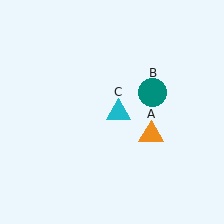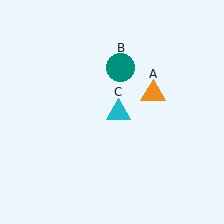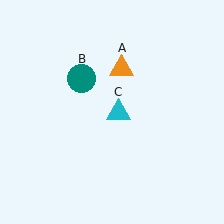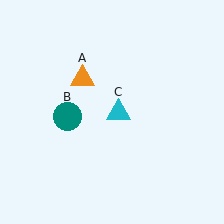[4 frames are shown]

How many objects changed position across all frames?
2 objects changed position: orange triangle (object A), teal circle (object B).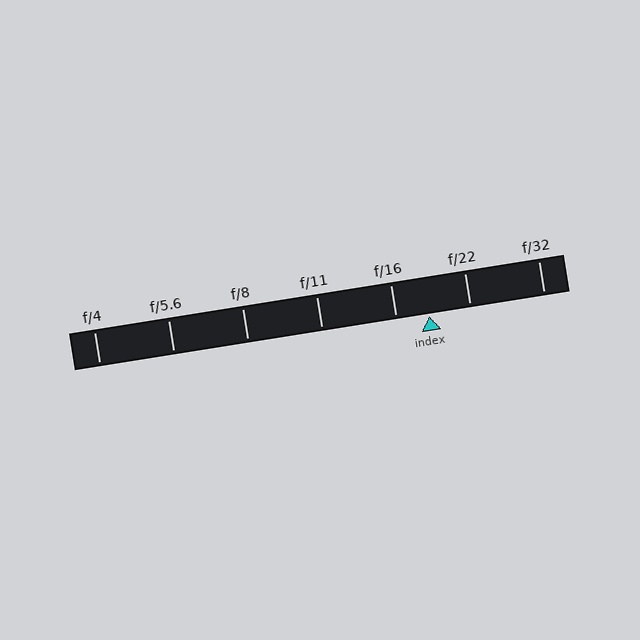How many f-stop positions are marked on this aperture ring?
There are 7 f-stop positions marked.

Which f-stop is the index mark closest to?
The index mark is closest to f/16.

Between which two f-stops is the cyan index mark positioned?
The index mark is between f/16 and f/22.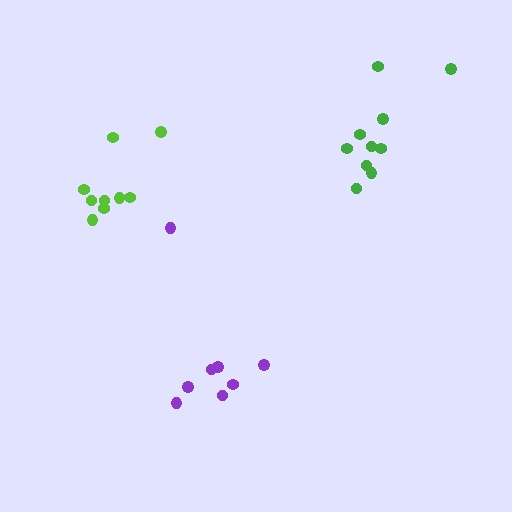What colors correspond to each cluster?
The clusters are colored: lime, purple, green.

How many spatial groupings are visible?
There are 3 spatial groupings.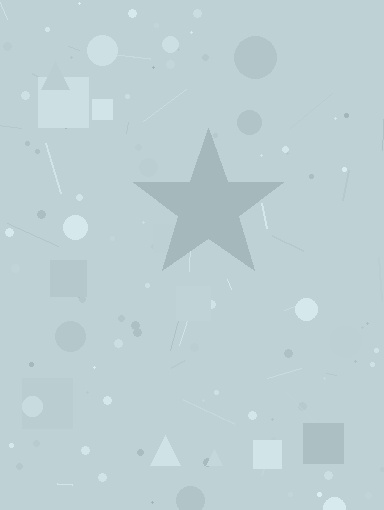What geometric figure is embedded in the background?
A star is embedded in the background.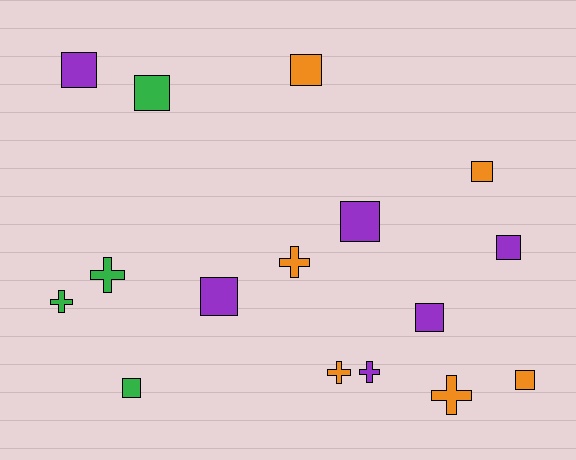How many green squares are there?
There are 2 green squares.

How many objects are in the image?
There are 16 objects.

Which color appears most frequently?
Orange, with 6 objects.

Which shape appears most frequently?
Square, with 10 objects.